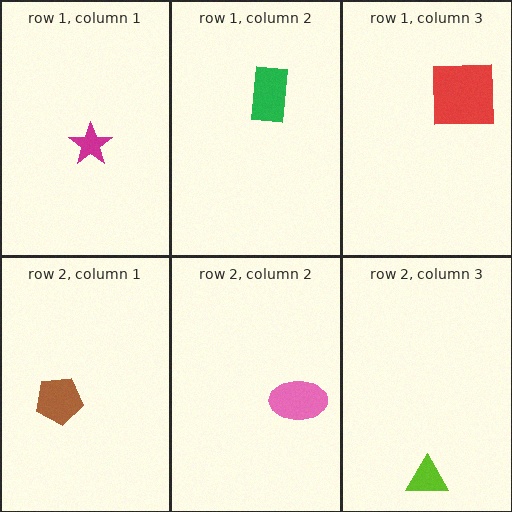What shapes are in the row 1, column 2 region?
The green rectangle.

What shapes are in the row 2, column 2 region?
The pink ellipse.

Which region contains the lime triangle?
The row 2, column 3 region.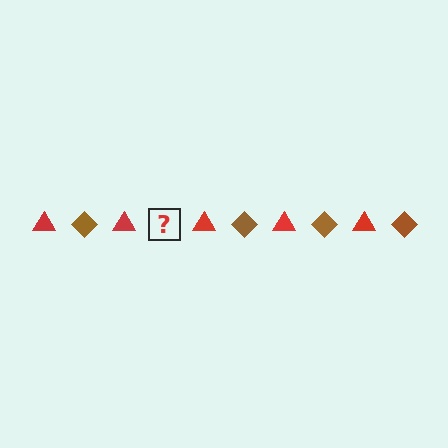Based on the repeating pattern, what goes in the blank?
The blank should be a brown diamond.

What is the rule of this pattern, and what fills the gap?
The rule is that the pattern alternates between red triangle and brown diamond. The gap should be filled with a brown diamond.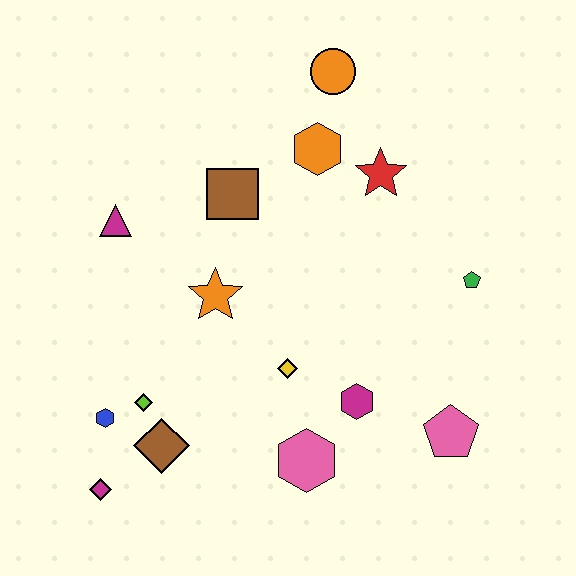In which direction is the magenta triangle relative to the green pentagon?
The magenta triangle is to the left of the green pentagon.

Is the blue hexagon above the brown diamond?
Yes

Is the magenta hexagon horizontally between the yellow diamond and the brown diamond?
No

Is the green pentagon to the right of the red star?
Yes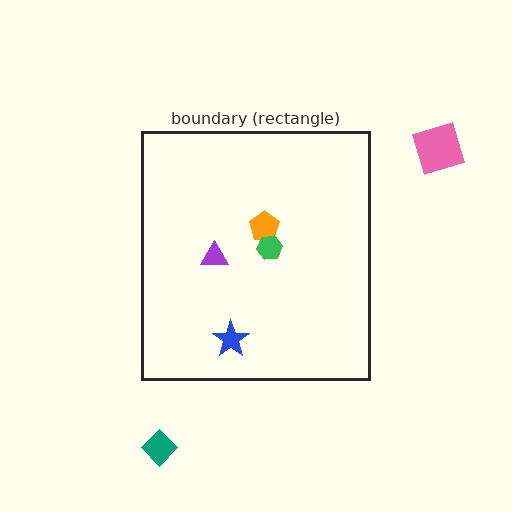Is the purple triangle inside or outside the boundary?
Inside.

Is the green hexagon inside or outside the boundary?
Inside.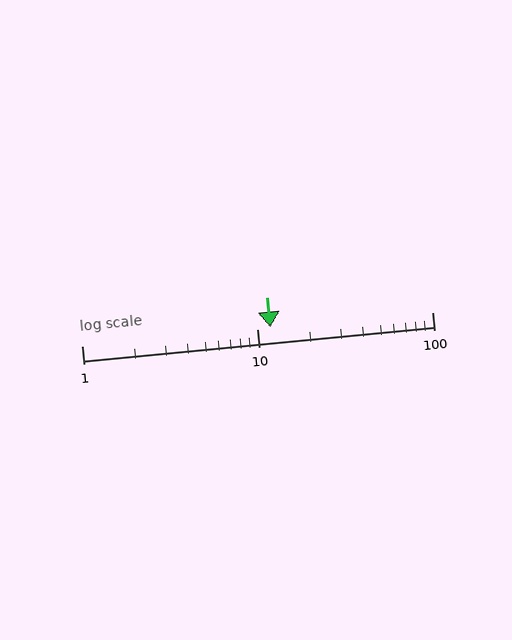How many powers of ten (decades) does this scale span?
The scale spans 2 decades, from 1 to 100.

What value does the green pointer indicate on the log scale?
The pointer indicates approximately 12.